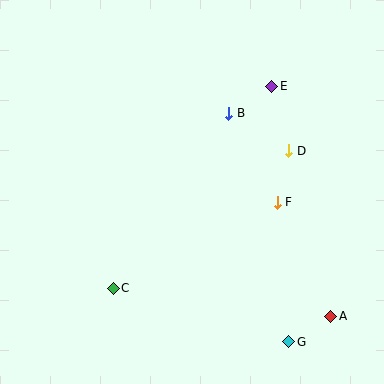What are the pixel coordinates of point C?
Point C is at (113, 288).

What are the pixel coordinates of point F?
Point F is at (277, 202).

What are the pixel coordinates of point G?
Point G is at (289, 342).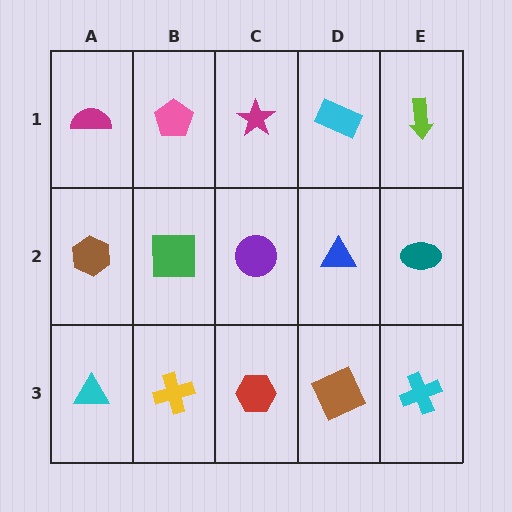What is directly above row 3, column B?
A green square.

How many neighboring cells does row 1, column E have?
2.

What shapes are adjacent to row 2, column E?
A lime arrow (row 1, column E), a cyan cross (row 3, column E), a blue triangle (row 2, column D).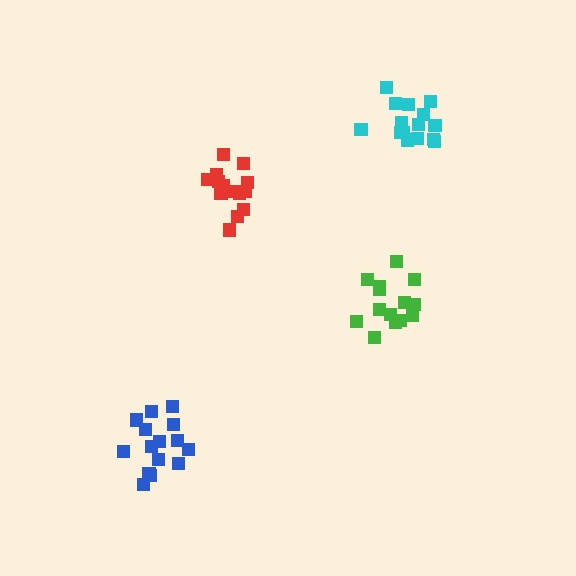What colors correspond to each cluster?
The clusters are colored: cyan, blue, green, red.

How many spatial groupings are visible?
There are 4 spatial groupings.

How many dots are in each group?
Group 1: 15 dots, Group 2: 15 dots, Group 3: 14 dots, Group 4: 14 dots (58 total).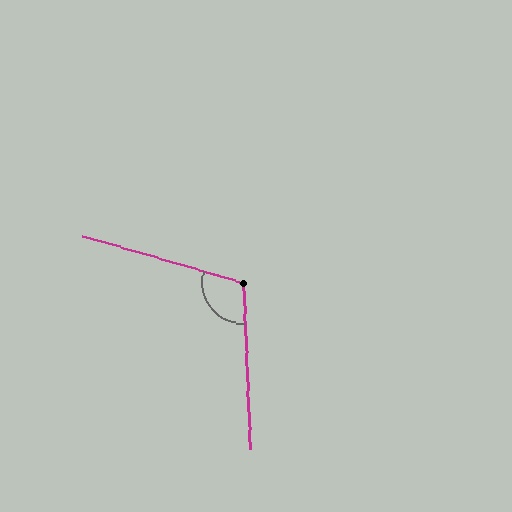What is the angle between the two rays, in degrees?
Approximately 108 degrees.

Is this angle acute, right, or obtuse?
It is obtuse.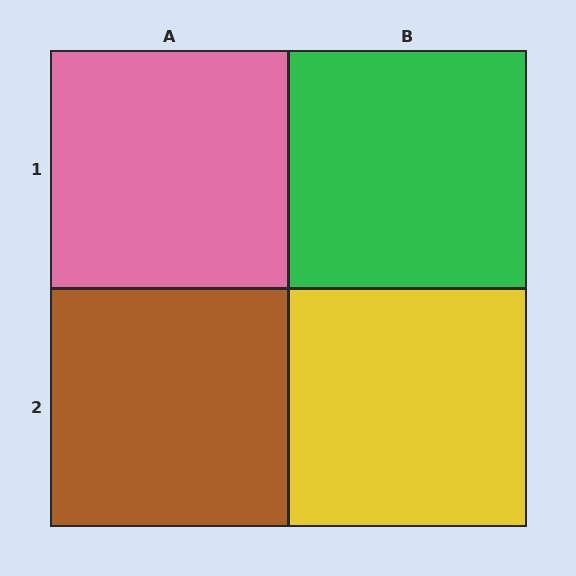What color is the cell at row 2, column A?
Brown.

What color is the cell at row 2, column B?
Yellow.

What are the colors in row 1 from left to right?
Pink, green.